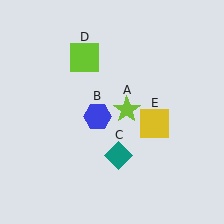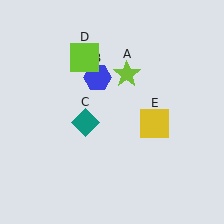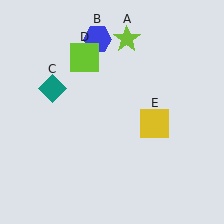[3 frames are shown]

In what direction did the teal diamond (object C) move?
The teal diamond (object C) moved up and to the left.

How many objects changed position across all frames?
3 objects changed position: lime star (object A), blue hexagon (object B), teal diamond (object C).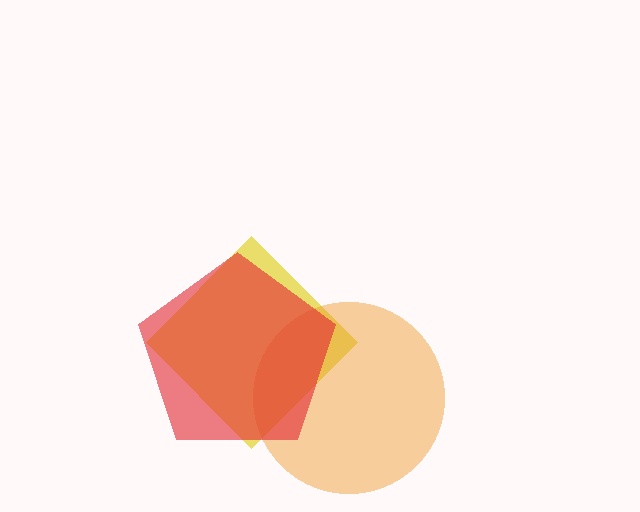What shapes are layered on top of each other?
The layered shapes are: a yellow diamond, an orange circle, a red pentagon.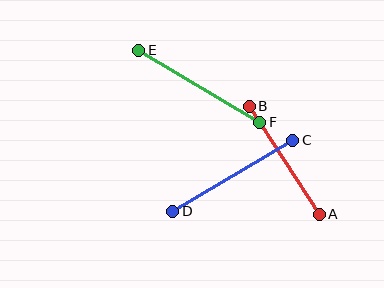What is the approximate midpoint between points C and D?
The midpoint is at approximately (233, 176) pixels.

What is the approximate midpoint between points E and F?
The midpoint is at approximately (199, 86) pixels.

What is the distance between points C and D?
The distance is approximately 139 pixels.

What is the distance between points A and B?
The distance is approximately 129 pixels.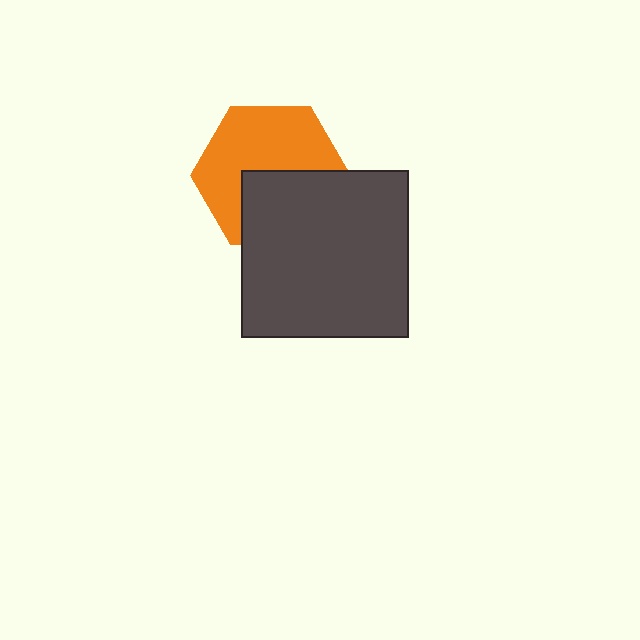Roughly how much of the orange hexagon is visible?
About half of it is visible (roughly 59%).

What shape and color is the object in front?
The object in front is a dark gray square.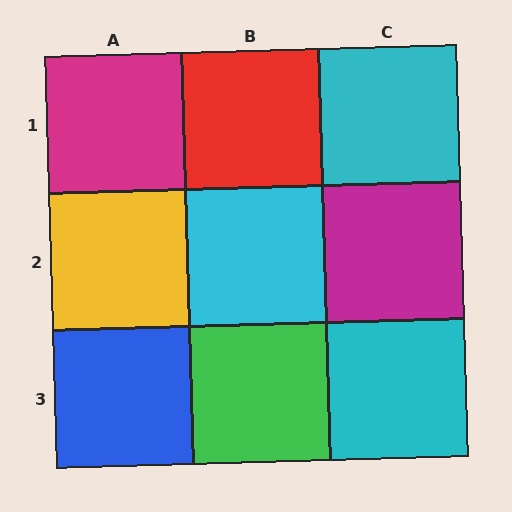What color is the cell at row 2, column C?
Magenta.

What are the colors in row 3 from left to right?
Blue, green, cyan.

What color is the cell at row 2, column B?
Cyan.